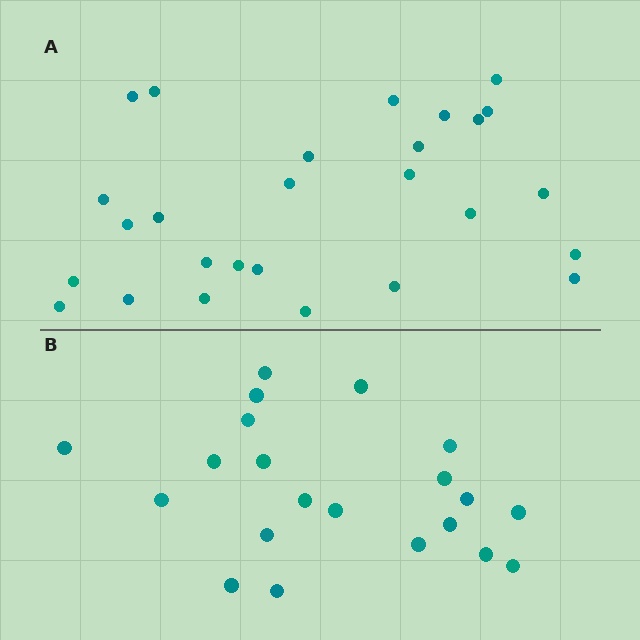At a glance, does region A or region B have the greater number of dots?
Region A (the top region) has more dots.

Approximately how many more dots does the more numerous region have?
Region A has about 6 more dots than region B.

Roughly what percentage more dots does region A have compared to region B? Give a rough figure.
About 30% more.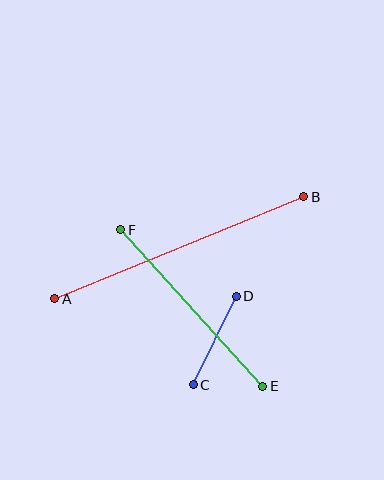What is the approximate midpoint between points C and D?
The midpoint is at approximately (215, 340) pixels.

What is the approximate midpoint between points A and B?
The midpoint is at approximately (179, 248) pixels.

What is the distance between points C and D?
The distance is approximately 98 pixels.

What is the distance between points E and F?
The distance is approximately 211 pixels.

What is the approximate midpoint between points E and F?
The midpoint is at approximately (192, 308) pixels.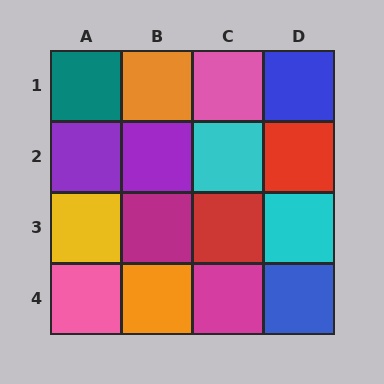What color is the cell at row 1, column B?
Orange.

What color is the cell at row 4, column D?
Blue.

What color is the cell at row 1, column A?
Teal.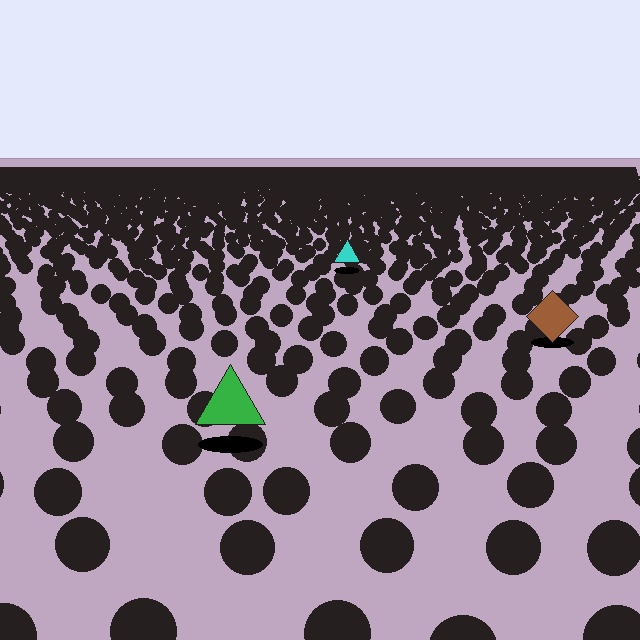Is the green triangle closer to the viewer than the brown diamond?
Yes. The green triangle is closer — you can tell from the texture gradient: the ground texture is coarser near it.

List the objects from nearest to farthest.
From nearest to farthest: the green triangle, the brown diamond, the cyan triangle.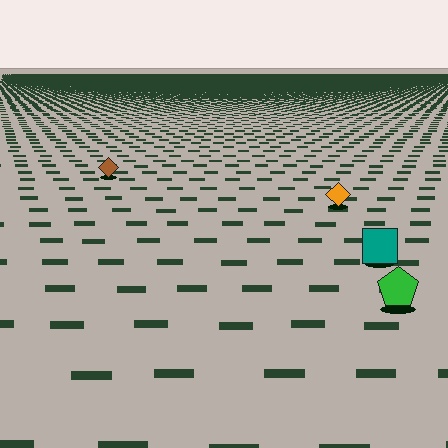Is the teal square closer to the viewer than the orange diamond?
Yes. The teal square is closer — you can tell from the texture gradient: the ground texture is coarser near it.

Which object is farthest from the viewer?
The brown diamond is farthest from the viewer. It appears smaller and the ground texture around it is denser.